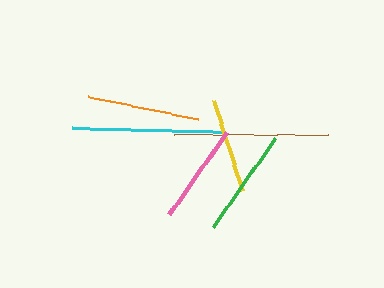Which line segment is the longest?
The brown line is the longest at approximately 153 pixels.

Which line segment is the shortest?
The yellow line is the shortest at approximately 94 pixels.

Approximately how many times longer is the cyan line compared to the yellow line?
The cyan line is approximately 1.6 times the length of the yellow line.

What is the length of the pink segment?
The pink segment is approximately 102 pixels long.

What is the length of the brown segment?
The brown segment is approximately 153 pixels long.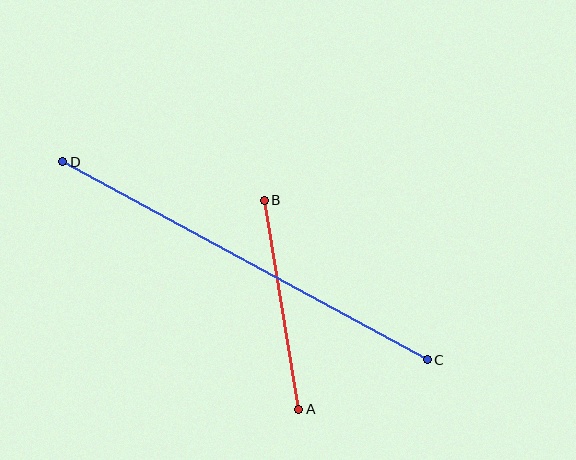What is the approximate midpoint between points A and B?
The midpoint is at approximately (282, 305) pixels.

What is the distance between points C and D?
The distance is approximately 415 pixels.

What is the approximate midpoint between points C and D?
The midpoint is at approximately (245, 261) pixels.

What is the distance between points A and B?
The distance is approximately 212 pixels.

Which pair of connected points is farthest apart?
Points C and D are farthest apart.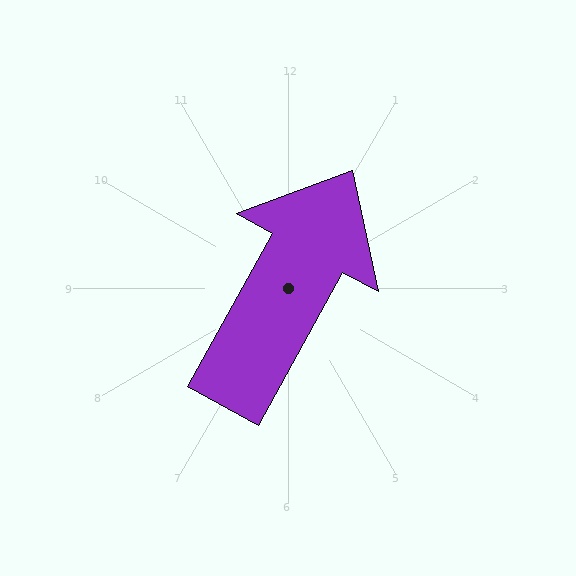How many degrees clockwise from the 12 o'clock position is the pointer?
Approximately 29 degrees.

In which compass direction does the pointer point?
Northeast.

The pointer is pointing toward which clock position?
Roughly 1 o'clock.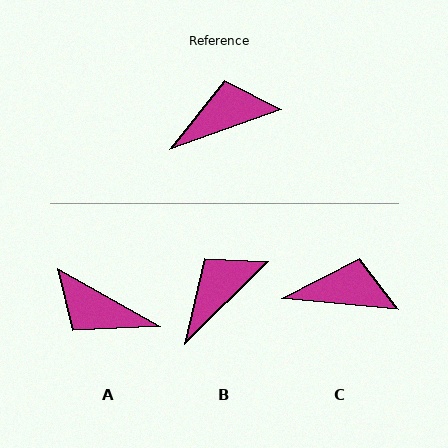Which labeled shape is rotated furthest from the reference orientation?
A, about 131 degrees away.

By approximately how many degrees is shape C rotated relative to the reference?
Approximately 25 degrees clockwise.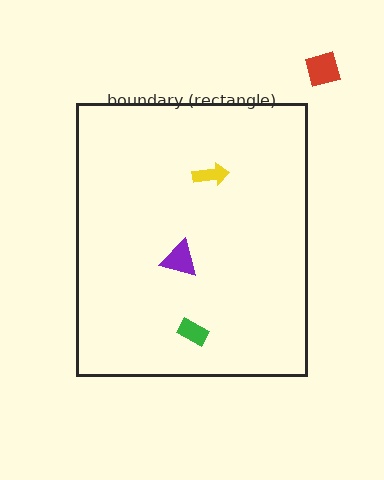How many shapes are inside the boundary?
3 inside, 1 outside.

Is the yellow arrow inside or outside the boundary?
Inside.